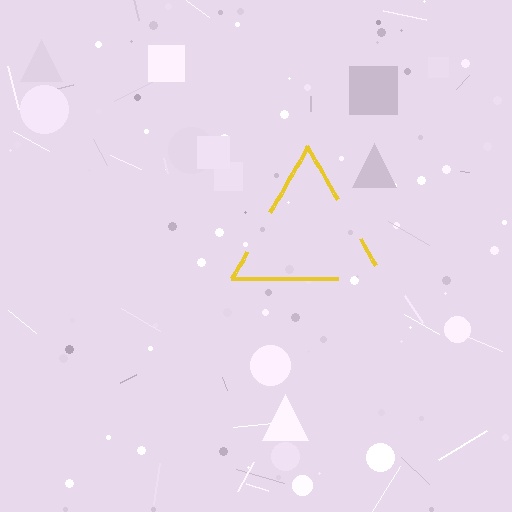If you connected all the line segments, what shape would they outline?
They would outline a triangle.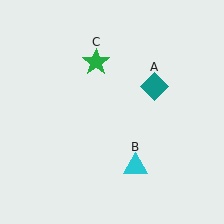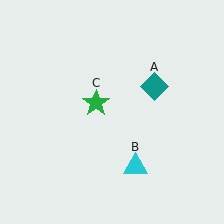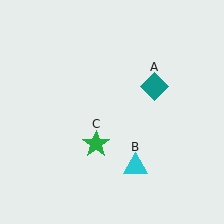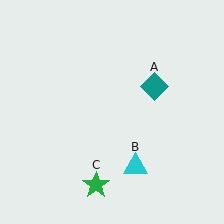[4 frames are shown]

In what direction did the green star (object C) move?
The green star (object C) moved down.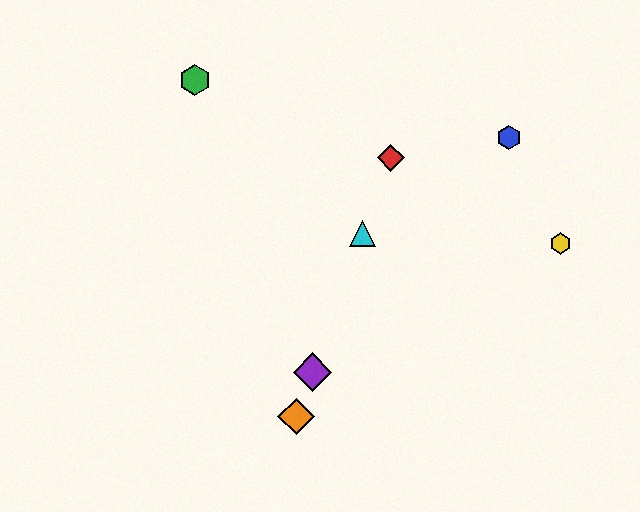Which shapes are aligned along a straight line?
The red diamond, the purple diamond, the orange diamond, the cyan triangle are aligned along a straight line.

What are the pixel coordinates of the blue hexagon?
The blue hexagon is at (509, 137).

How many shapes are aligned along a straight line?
4 shapes (the red diamond, the purple diamond, the orange diamond, the cyan triangle) are aligned along a straight line.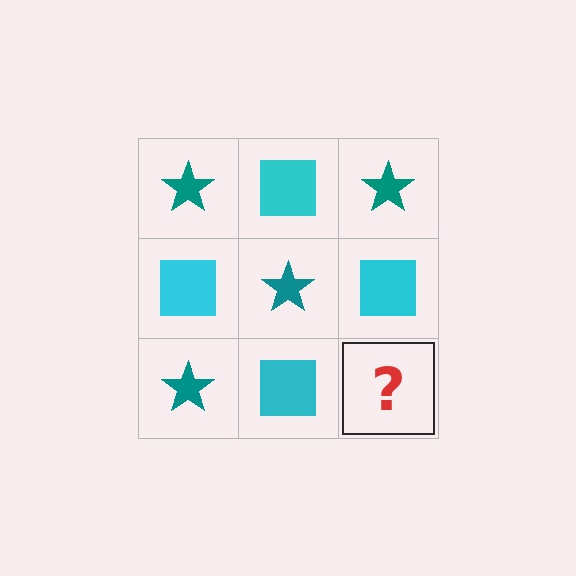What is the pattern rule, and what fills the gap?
The rule is that it alternates teal star and cyan square in a checkerboard pattern. The gap should be filled with a teal star.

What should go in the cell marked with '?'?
The missing cell should contain a teal star.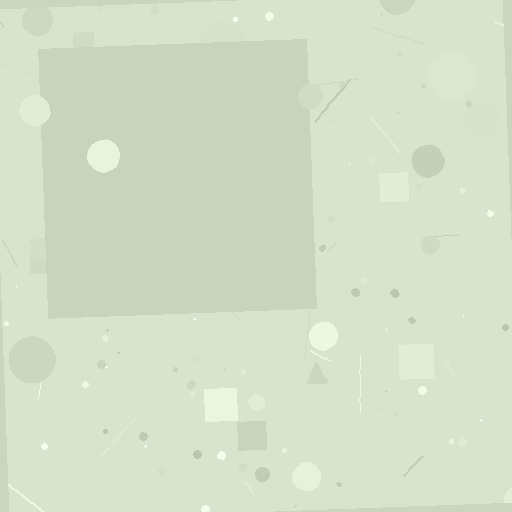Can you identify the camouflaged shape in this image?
The camouflaged shape is a square.